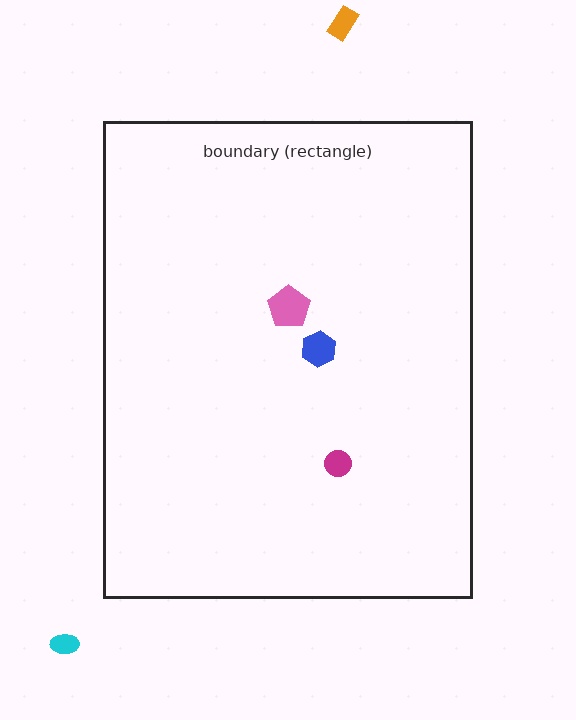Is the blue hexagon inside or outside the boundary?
Inside.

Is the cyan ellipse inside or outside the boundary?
Outside.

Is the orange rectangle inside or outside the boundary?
Outside.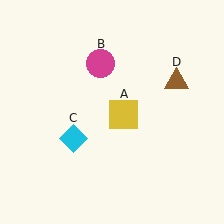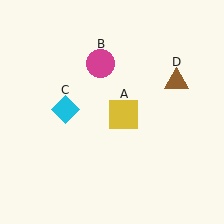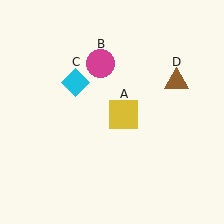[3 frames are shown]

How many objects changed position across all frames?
1 object changed position: cyan diamond (object C).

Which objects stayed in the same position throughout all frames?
Yellow square (object A) and magenta circle (object B) and brown triangle (object D) remained stationary.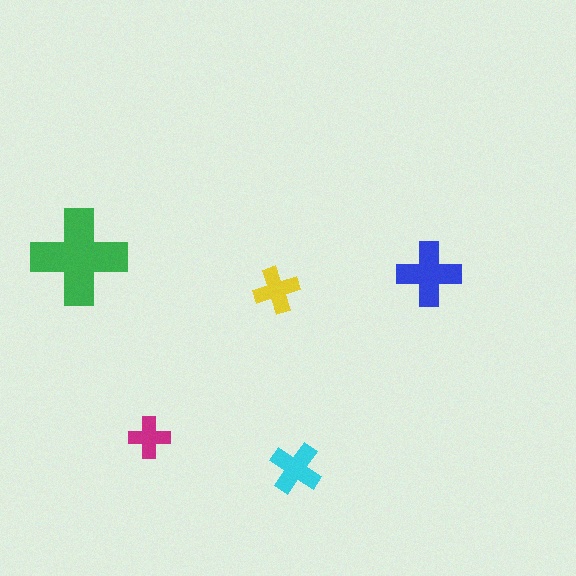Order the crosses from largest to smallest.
the green one, the blue one, the cyan one, the yellow one, the magenta one.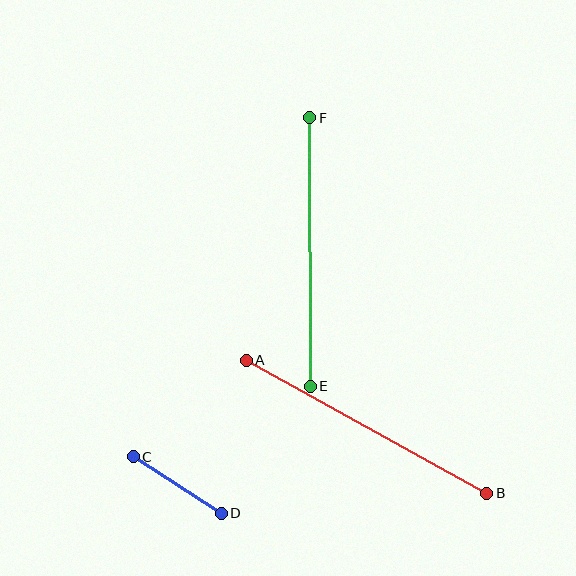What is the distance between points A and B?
The distance is approximately 275 pixels.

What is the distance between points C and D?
The distance is approximately 104 pixels.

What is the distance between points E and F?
The distance is approximately 268 pixels.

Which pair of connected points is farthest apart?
Points A and B are farthest apart.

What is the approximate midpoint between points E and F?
The midpoint is at approximately (310, 252) pixels.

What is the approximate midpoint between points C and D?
The midpoint is at approximately (177, 485) pixels.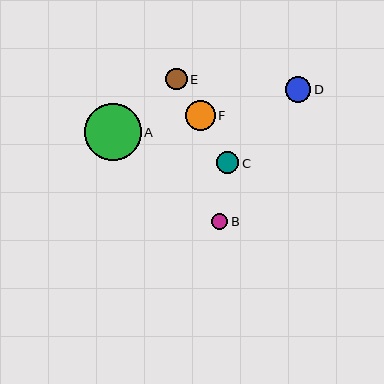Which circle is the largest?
Circle A is the largest with a size of approximately 57 pixels.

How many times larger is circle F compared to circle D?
Circle F is approximately 1.2 times the size of circle D.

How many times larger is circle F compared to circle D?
Circle F is approximately 1.2 times the size of circle D.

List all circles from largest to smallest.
From largest to smallest: A, F, D, C, E, B.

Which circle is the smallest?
Circle B is the smallest with a size of approximately 16 pixels.